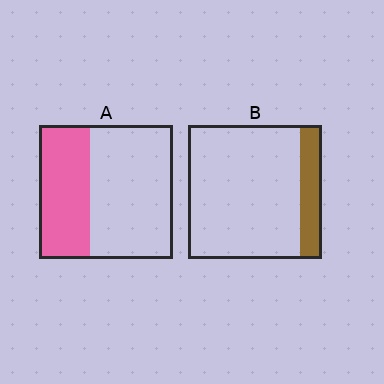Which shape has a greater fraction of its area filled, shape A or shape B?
Shape A.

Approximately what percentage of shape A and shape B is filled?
A is approximately 40% and B is approximately 15%.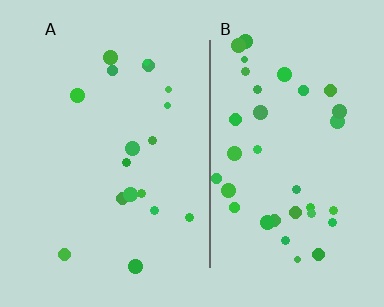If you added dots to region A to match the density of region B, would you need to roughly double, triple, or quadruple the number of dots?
Approximately double.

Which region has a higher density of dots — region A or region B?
B (the right).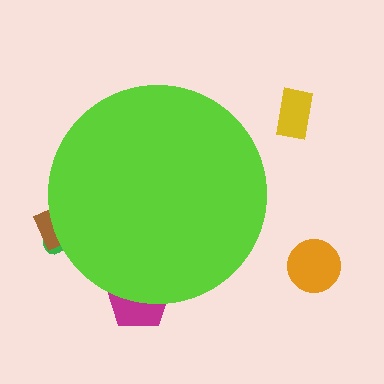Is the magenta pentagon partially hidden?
Yes, the magenta pentagon is partially hidden behind the lime circle.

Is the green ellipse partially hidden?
Yes, the green ellipse is partially hidden behind the lime circle.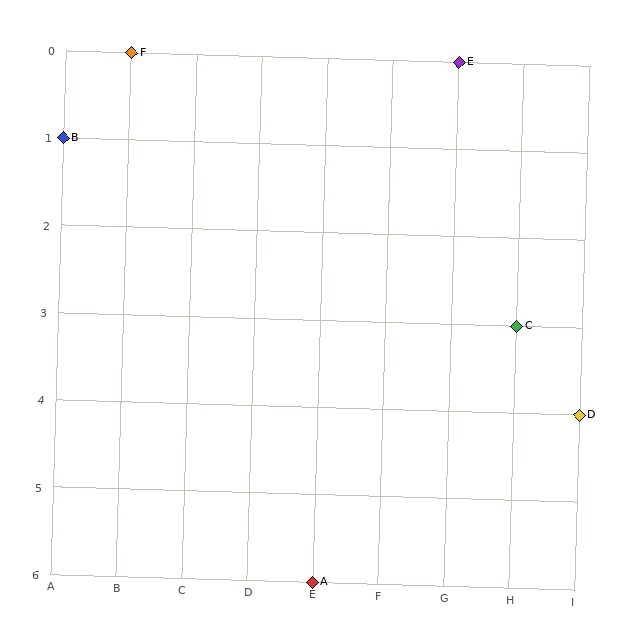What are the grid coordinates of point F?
Point F is at grid coordinates (B, 0).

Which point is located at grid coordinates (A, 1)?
Point B is at (A, 1).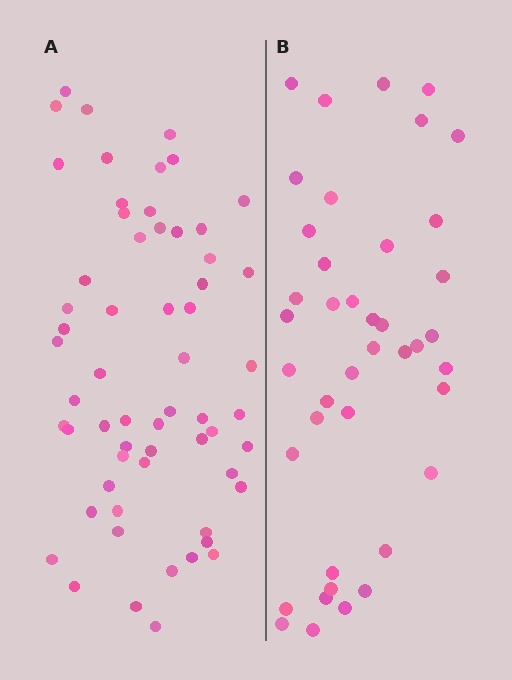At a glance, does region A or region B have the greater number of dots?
Region A (the left region) has more dots.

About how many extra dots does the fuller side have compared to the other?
Region A has approximately 20 more dots than region B.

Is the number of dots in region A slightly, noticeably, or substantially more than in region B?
Region A has substantially more. The ratio is roughly 1.5 to 1.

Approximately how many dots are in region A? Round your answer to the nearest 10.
About 60 dots.